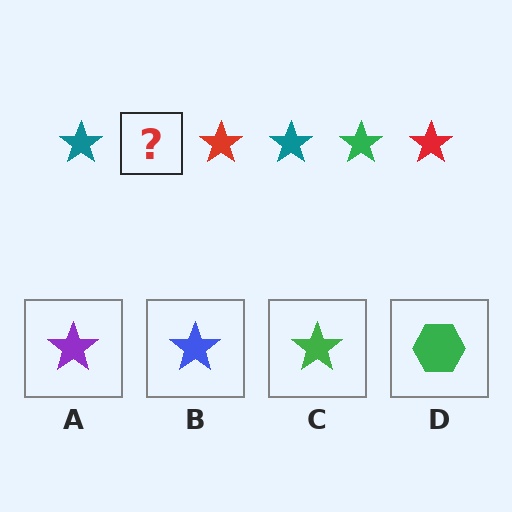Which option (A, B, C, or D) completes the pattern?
C.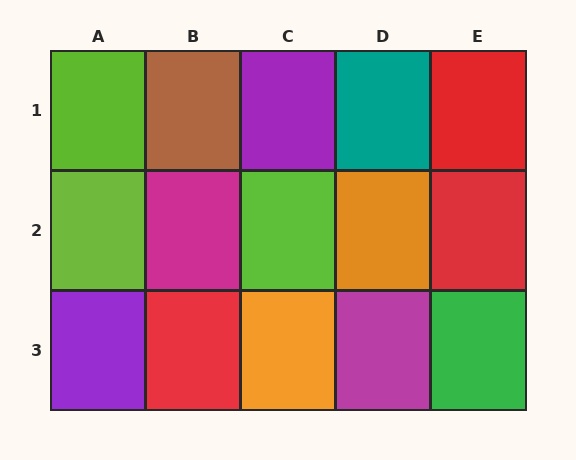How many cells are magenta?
2 cells are magenta.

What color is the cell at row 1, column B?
Brown.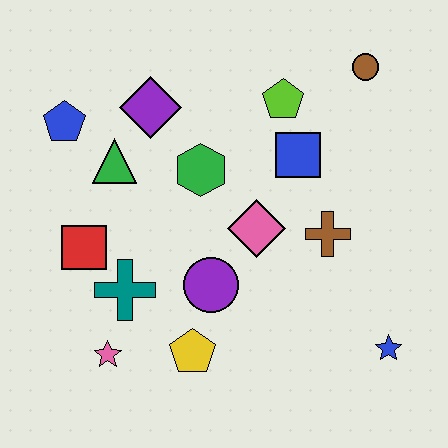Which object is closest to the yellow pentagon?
The purple circle is closest to the yellow pentagon.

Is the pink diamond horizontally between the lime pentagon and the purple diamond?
Yes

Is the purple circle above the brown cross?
No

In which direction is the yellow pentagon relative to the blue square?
The yellow pentagon is below the blue square.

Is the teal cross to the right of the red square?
Yes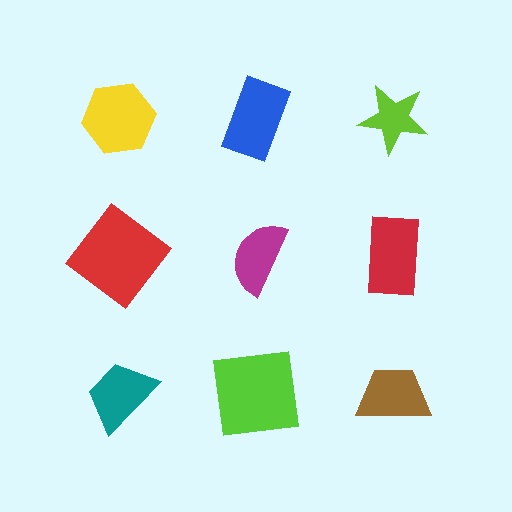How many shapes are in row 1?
3 shapes.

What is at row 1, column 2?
A blue rectangle.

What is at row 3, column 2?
A lime square.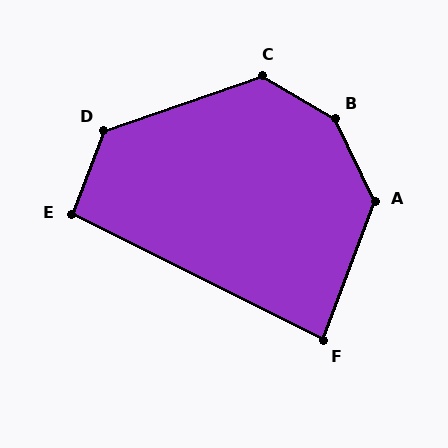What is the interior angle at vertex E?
Approximately 96 degrees (obtuse).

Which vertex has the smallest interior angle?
F, at approximately 84 degrees.